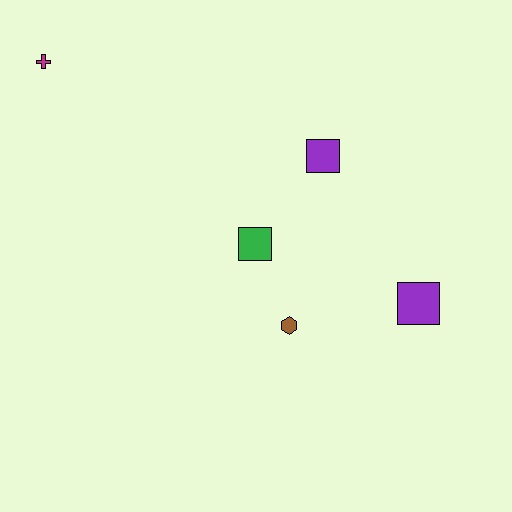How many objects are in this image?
There are 5 objects.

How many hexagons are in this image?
There is 1 hexagon.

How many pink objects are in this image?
There are no pink objects.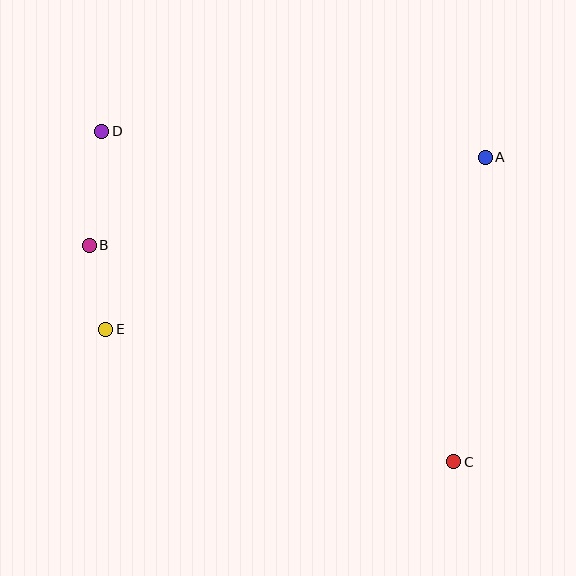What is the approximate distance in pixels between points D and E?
The distance between D and E is approximately 198 pixels.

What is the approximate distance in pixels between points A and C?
The distance between A and C is approximately 306 pixels.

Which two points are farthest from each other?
Points C and D are farthest from each other.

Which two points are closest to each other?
Points B and E are closest to each other.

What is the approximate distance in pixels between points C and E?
The distance between C and E is approximately 373 pixels.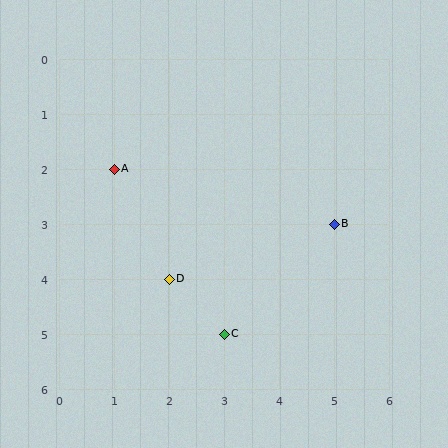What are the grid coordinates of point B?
Point B is at grid coordinates (5, 3).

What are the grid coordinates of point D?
Point D is at grid coordinates (2, 4).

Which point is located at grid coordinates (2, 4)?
Point D is at (2, 4).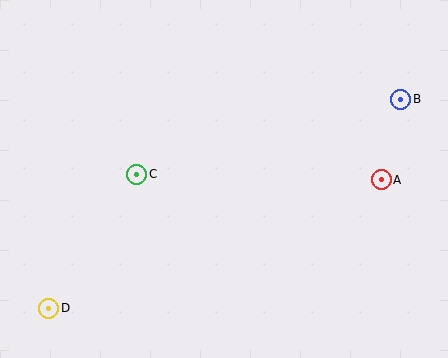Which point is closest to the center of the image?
Point C at (137, 174) is closest to the center.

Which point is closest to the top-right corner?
Point B is closest to the top-right corner.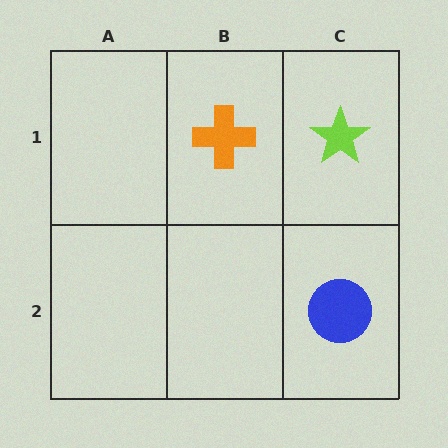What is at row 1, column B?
An orange cross.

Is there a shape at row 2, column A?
No, that cell is empty.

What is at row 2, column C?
A blue circle.